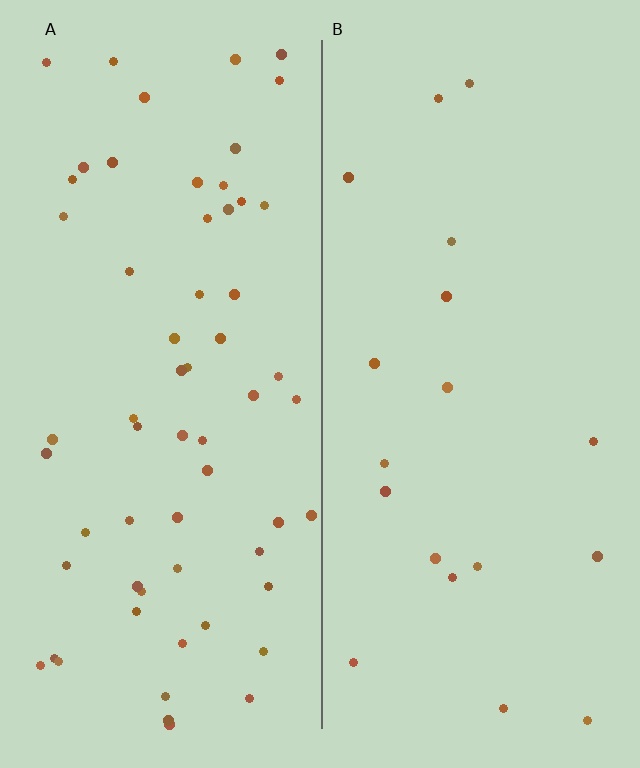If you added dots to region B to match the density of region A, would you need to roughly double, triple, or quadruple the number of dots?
Approximately triple.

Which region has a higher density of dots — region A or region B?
A (the left).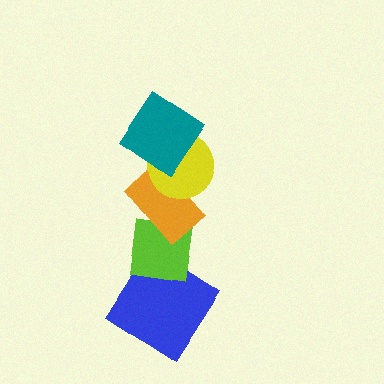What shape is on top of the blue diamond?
The lime square is on top of the blue diamond.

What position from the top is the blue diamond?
The blue diamond is 5th from the top.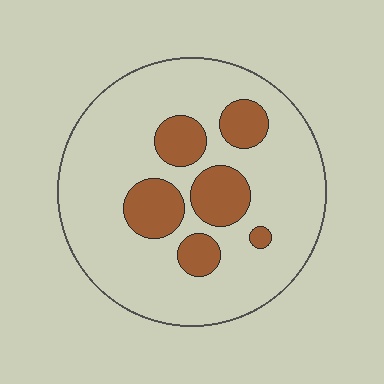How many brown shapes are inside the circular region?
6.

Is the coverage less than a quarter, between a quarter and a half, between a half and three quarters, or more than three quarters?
Less than a quarter.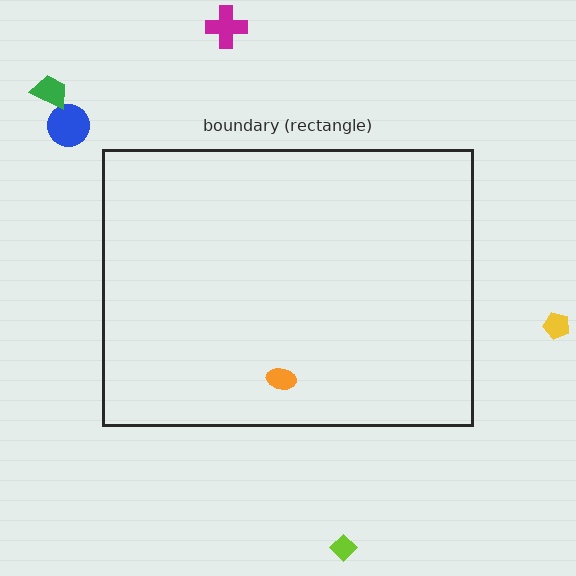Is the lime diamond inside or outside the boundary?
Outside.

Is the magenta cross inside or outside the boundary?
Outside.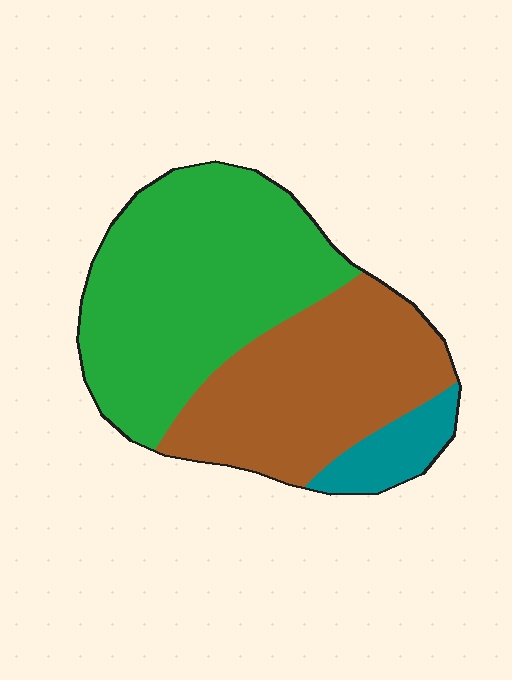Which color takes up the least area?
Teal, at roughly 10%.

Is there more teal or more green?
Green.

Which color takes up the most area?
Green, at roughly 50%.